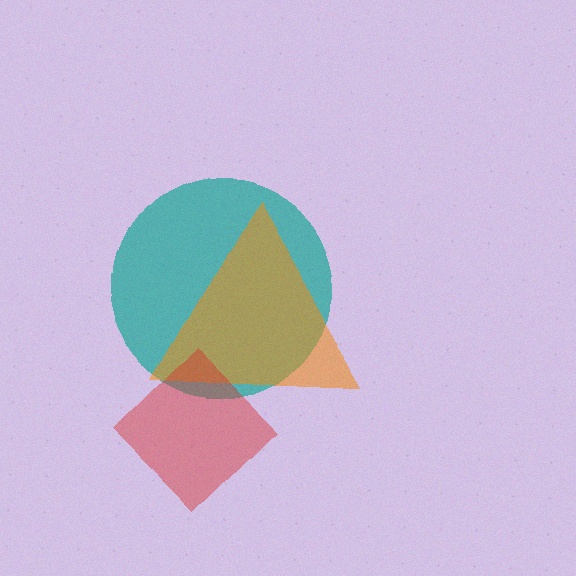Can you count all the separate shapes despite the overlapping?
Yes, there are 3 separate shapes.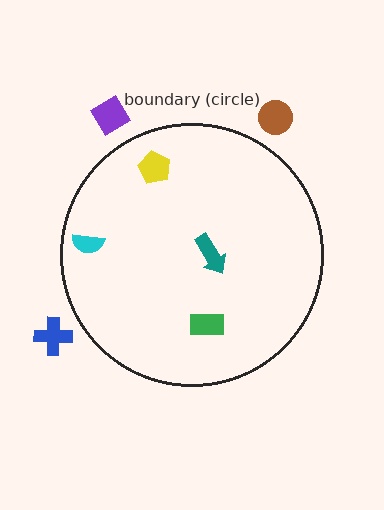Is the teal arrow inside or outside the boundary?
Inside.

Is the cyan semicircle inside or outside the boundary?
Inside.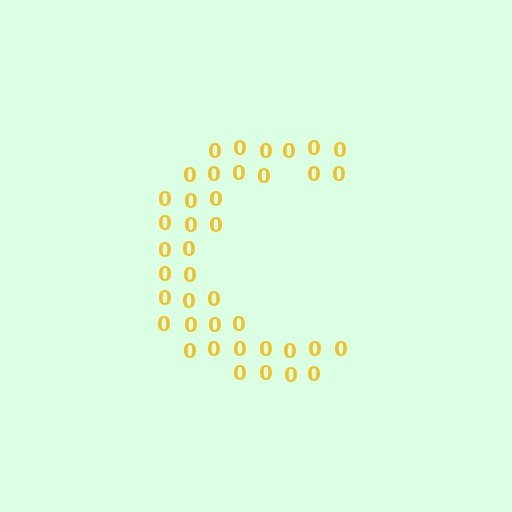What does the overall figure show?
The overall figure shows the letter C.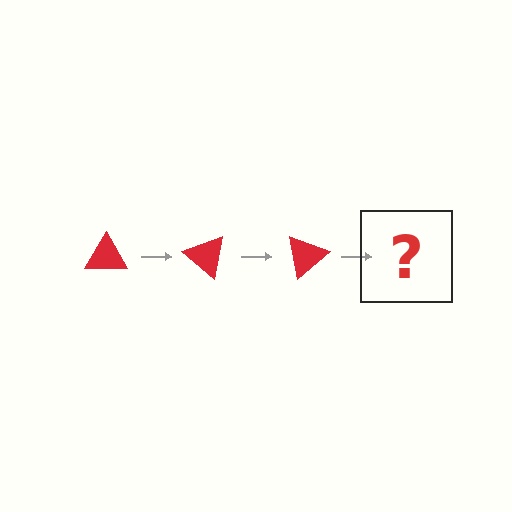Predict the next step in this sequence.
The next step is a red triangle rotated 120 degrees.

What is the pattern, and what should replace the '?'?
The pattern is that the triangle rotates 40 degrees each step. The '?' should be a red triangle rotated 120 degrees.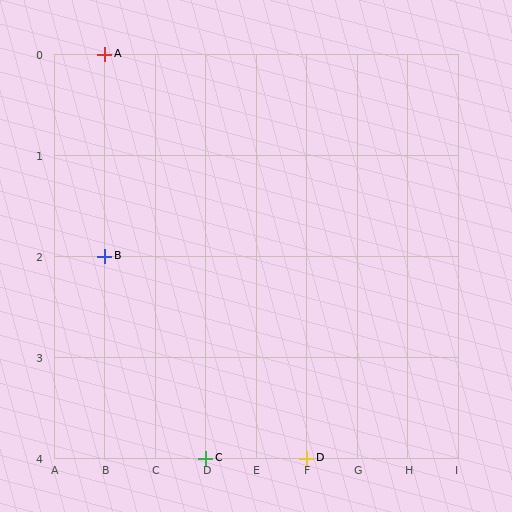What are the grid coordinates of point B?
Point B is at grid coordinates (B, 2).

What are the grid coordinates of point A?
Point A is at grid coordinates (B, 0).